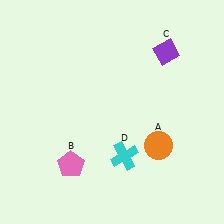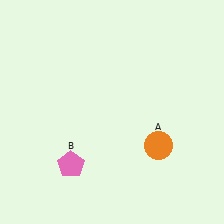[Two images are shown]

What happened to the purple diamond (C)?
The purple diamond (C) was removed in Image 2. It was in the top-right area of Image 1.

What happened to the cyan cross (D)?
The cyan cross (D) was removed in Image 2. It was in the bottom-right area of Image 1.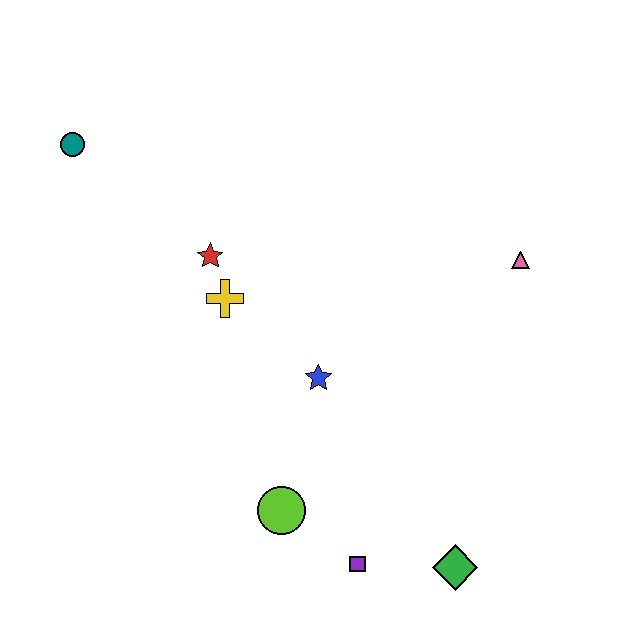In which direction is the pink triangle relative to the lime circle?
The pink triangle is above the lime circle.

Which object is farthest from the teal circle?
The green diamond is farthest from the teal circle.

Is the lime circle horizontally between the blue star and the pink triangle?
No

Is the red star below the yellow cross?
No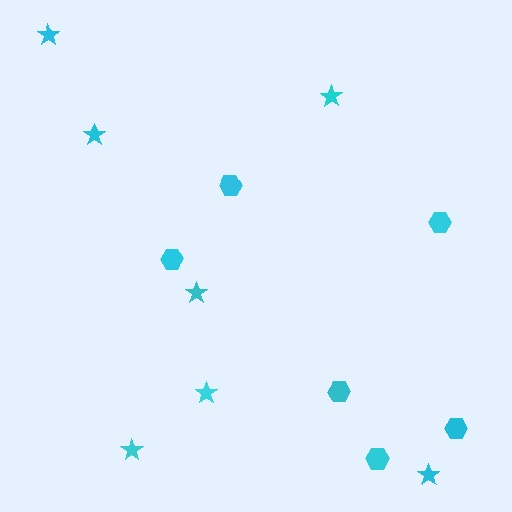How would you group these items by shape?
There are 2 groups: one group of hexagons (6) and one group of stars (7).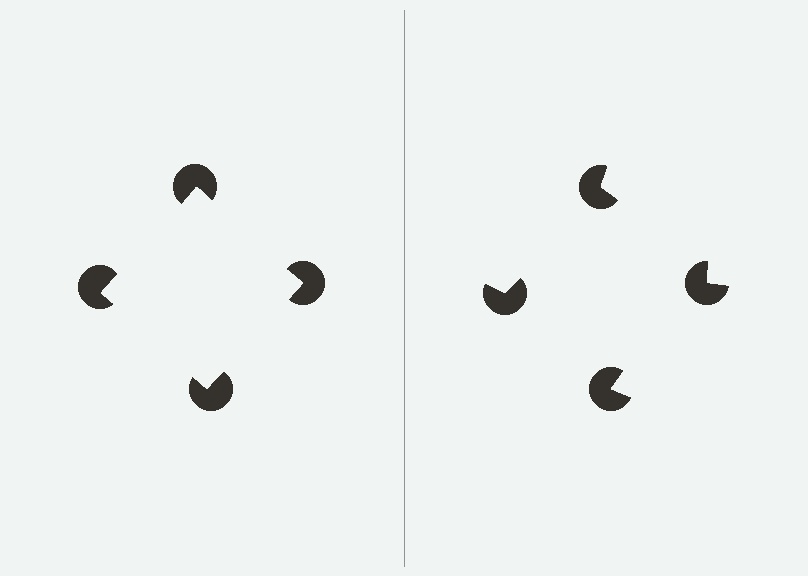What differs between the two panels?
The pac-man discs are positioned identically on both sides; only the wedge orientations differ. On the left they align to a square; on the right they are misaligned.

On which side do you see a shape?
An illusory square appears on the left side. On the right side the wedge cuts are rotated, so no coherent shape forms.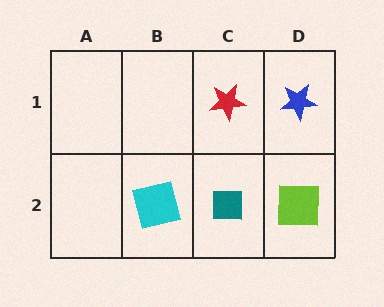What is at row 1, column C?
A red star.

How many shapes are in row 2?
3 shapes.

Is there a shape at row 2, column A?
No, that cell is empty.